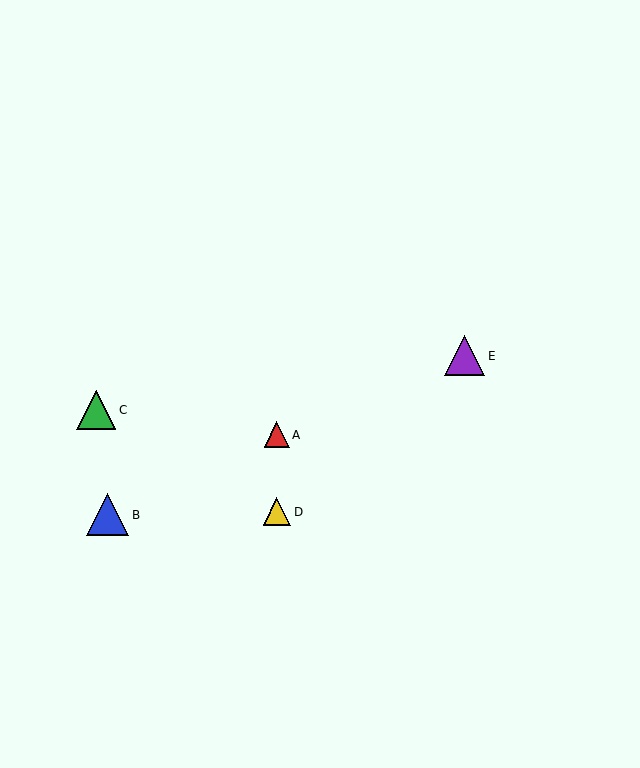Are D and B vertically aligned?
No, D is at x≈277 and B is at x≈108.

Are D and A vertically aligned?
Yes, both are at x≈277.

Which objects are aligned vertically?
Objects A, D are aligned vertically.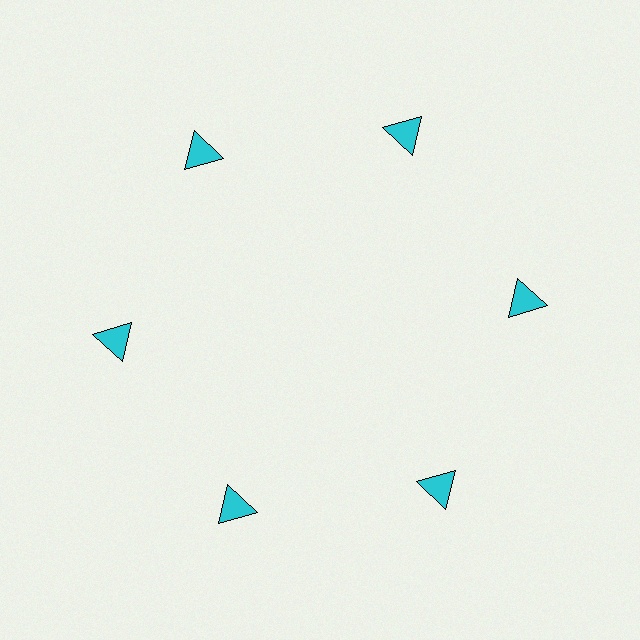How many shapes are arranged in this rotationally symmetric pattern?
There are 6 shapes, arranged in 6 groups of 1.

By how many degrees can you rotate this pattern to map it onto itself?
The pattern maps onto itself every 60 degrees of rotation.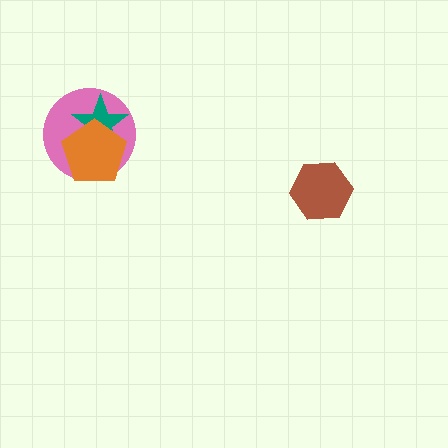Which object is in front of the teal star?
The orange pentagon is in front of the teal star.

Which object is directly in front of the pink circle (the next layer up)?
The teal star is directly in front of the pink circle.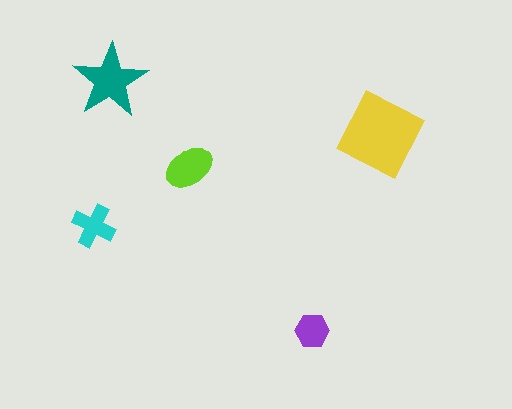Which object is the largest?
The yellow square.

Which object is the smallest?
The purple hexagon.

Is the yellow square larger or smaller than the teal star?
Larger.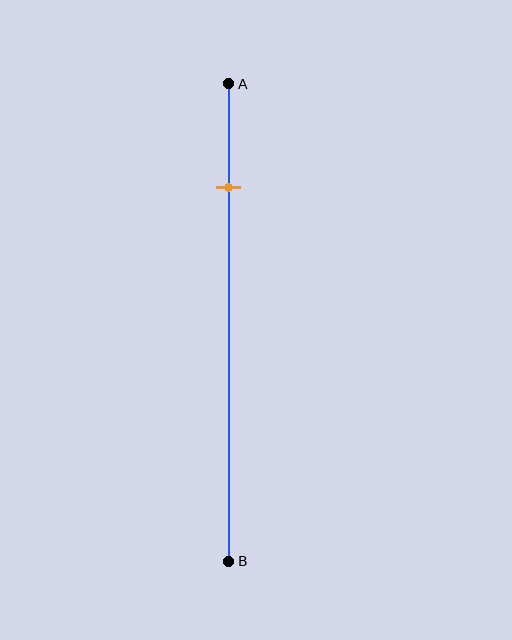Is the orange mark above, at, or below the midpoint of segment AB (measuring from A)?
The orange mark is above the midpoint of segment AB.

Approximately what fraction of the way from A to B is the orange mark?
The orange mark is approximately 20% of the way from A to B.